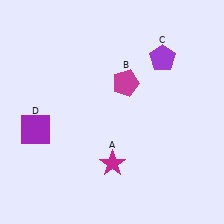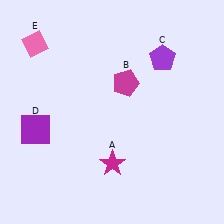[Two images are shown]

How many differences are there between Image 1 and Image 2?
There is 1 difference between the two images.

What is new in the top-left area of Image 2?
A pink diamond (E) was added in the top-left area of Image 2.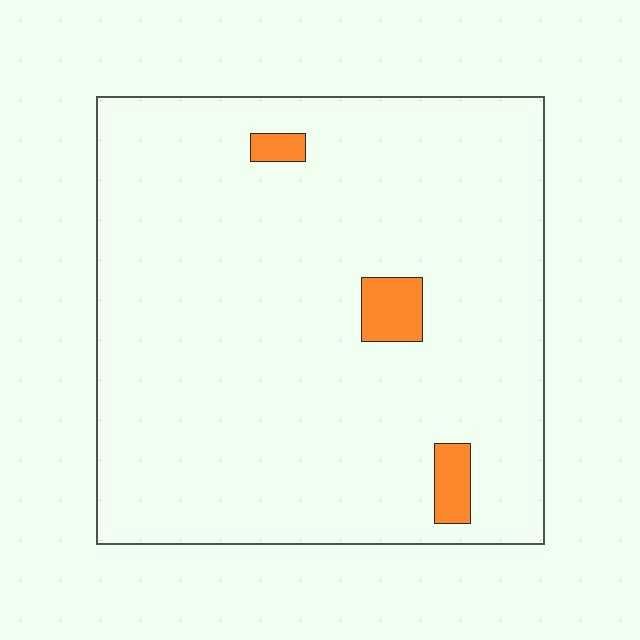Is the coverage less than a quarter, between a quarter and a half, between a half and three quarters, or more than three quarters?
Less than a quarter.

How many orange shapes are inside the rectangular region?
3.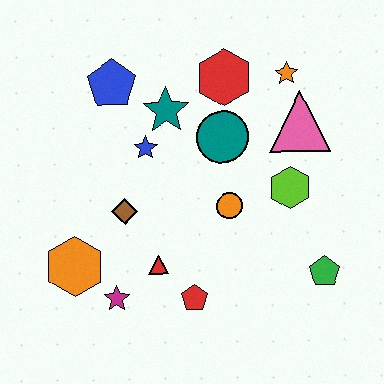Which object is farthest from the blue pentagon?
The green pentagon is farthest from the blue pentagon.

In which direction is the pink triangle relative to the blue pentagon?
The pink triangle is to the right of the blue pentagon.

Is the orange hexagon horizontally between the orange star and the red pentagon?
No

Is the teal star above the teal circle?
Yes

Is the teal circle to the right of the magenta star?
Yes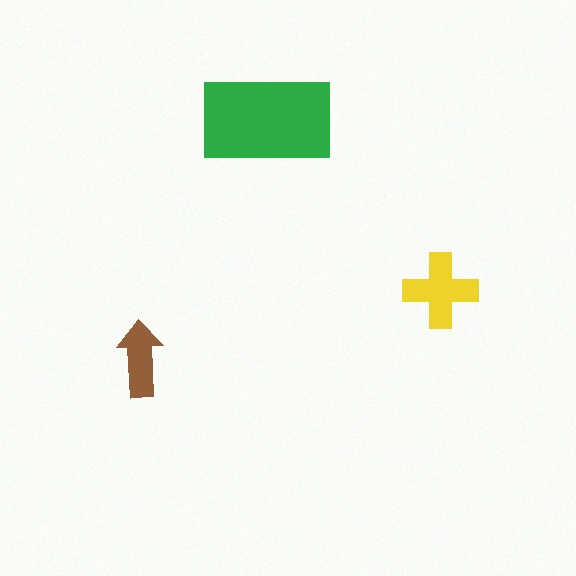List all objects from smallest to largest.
The brown arrow, the yellow cross, the green rectangle.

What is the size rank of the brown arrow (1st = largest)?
3rd.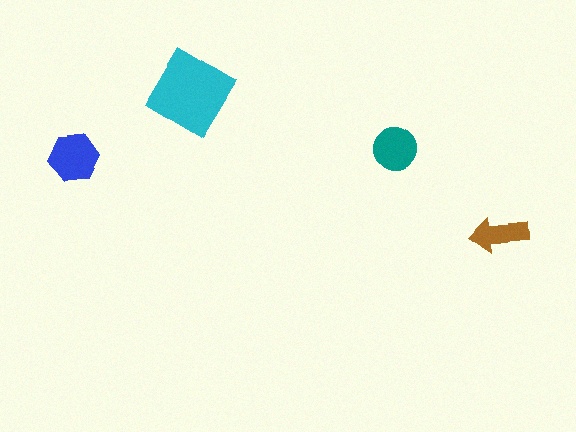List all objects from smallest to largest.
The brown arrow, the teal circle, the blue hexagon, the cyan diamond.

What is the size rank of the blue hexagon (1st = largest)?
2nd.